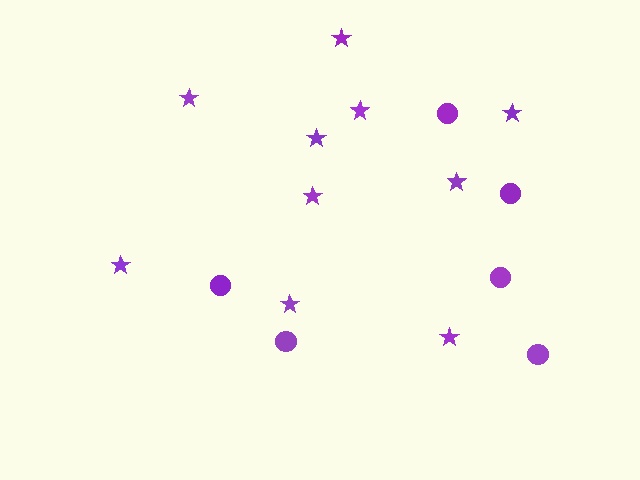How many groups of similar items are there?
There are 2 groups: one group of stars (10) and one group of circles (6).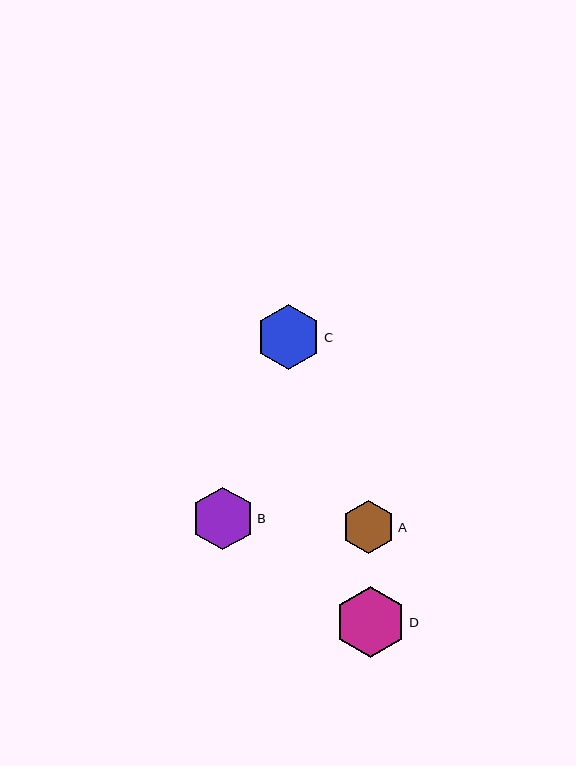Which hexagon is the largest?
Hexagon D is the largest with a size of approximately 71 pixels.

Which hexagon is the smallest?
Hexagon A is the smallest with a size of approximately 53 pixels.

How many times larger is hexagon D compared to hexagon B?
Hexagon D is approximately 1.1 times the size of hexagon B.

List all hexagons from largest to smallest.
From largest to smallest: D, C, B, A.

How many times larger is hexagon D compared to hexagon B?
Hexagon D is approximately 1.1 times the size of hexagon B.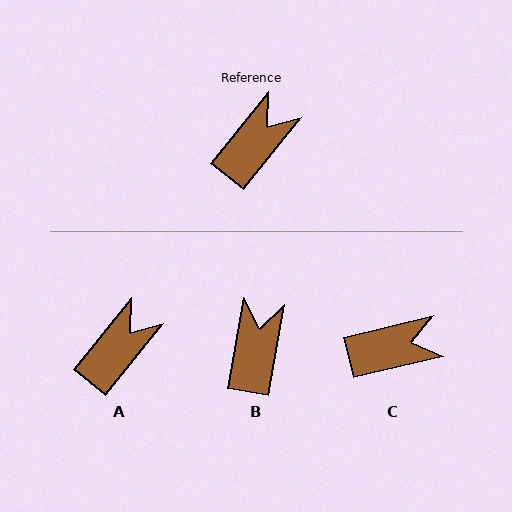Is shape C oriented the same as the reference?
No, it is off by about 38 degrees.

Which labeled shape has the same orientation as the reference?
A.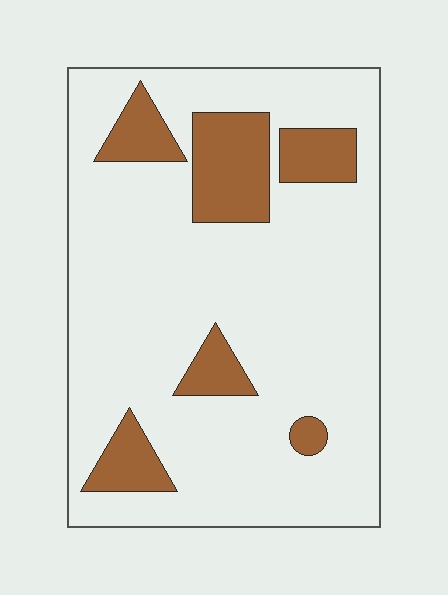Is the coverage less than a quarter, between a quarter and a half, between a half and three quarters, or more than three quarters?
Less than a quarter.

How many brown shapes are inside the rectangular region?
6.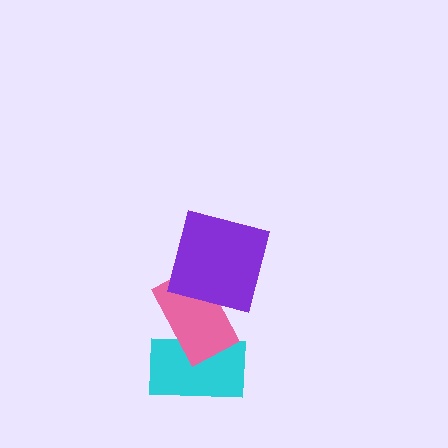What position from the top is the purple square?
The purple square is 1st from the top.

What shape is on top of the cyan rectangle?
The pink rectangle is on top of the cyan rectangle.